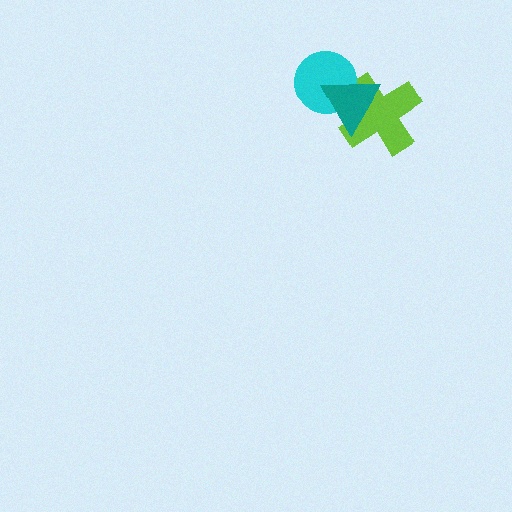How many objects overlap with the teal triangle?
2 objects overlap with the teal triangle.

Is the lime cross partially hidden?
Yes, it is partially covered by another shape.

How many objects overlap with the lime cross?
2 objects overlap with the lime cross.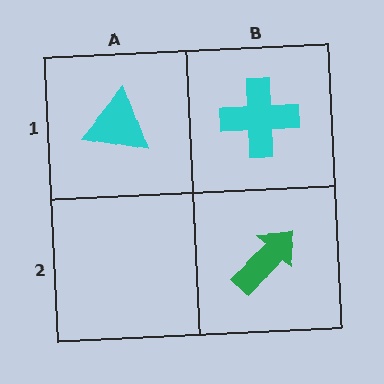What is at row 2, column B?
A green arrow.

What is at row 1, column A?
A cyan triangle.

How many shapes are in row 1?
2 shapes.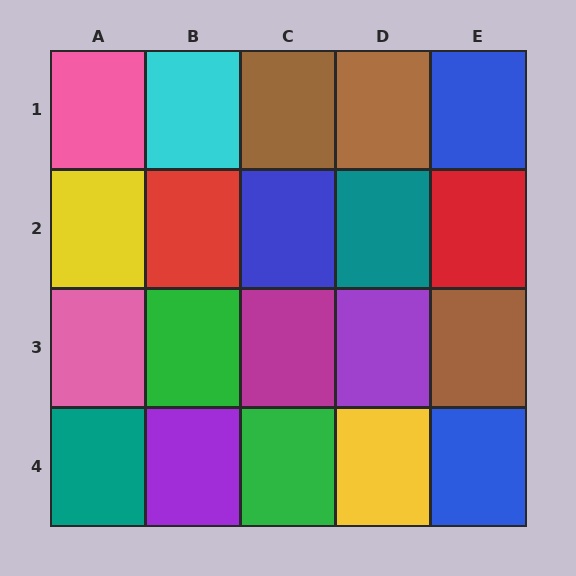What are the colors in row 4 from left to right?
Teal, purple, green, yellow, blue.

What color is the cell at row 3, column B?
Green.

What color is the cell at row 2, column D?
Teal.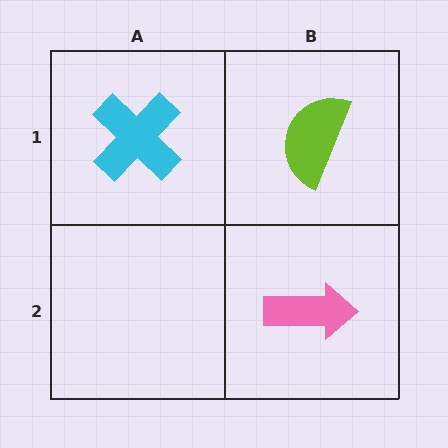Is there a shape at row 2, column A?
No, that cell is empty.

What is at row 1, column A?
A cyan cross.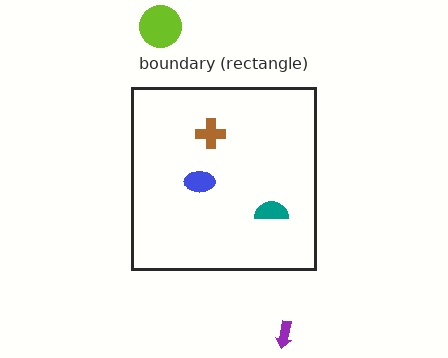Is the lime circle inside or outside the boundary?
Outside.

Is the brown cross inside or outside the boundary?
Inside.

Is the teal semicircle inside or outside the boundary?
Inside.